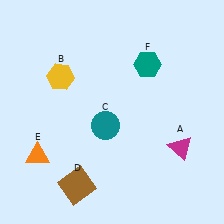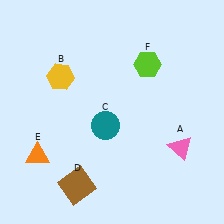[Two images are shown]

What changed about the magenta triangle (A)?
In Image 1, A is magenta. In Image 2, it changed to pink.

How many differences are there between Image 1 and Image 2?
There are 2 differences between the two images.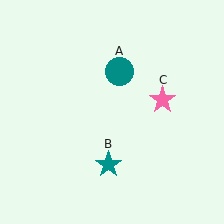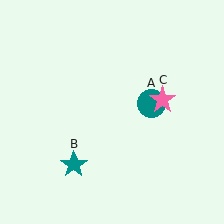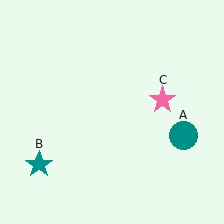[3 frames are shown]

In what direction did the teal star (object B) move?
The teal star (object B) moved left.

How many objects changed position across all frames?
2 objects changed position: teal circle (object A), teal star (object B).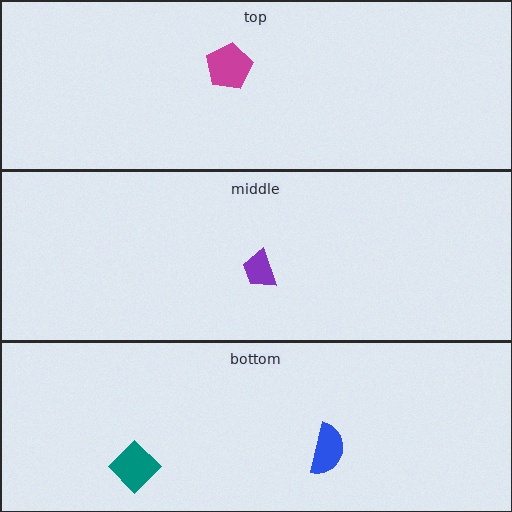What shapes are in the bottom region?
The teal diamond, the blue semicircle.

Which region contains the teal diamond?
The bottom region.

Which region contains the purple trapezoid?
The middle region.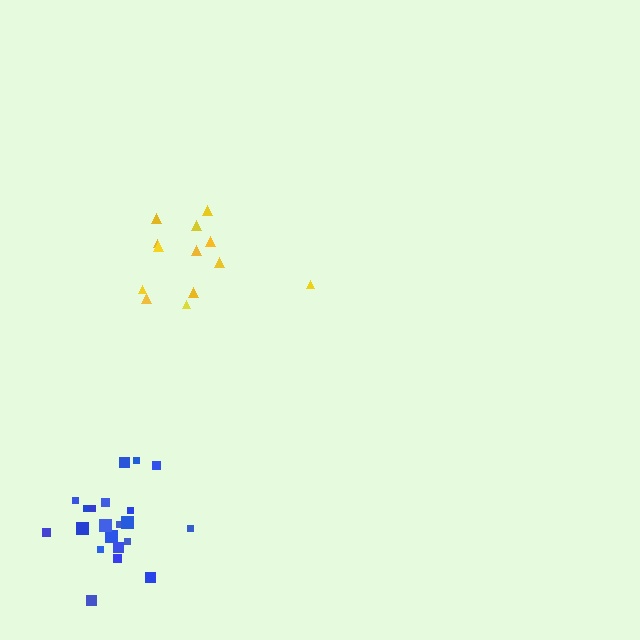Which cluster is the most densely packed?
Blue.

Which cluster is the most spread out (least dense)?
Yellow.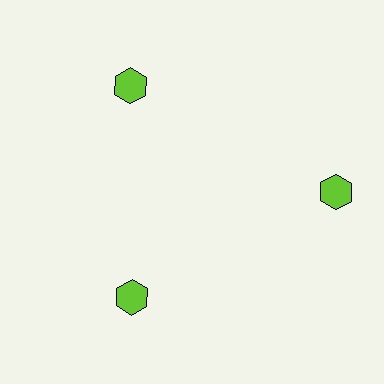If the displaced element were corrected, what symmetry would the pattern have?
It would have 3-fold rotational symmetry — the pattern would map onto itself every 120 degrees.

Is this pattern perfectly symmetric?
No. The 3 lime hexagons are arranged in a ring, but one element near the 3 o'clock position is pushed outward from the center, breaking the 3-fold rotational symmetry.